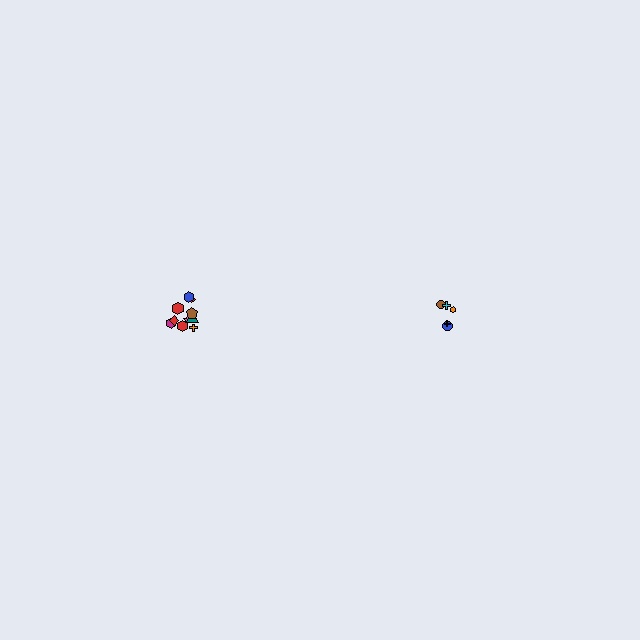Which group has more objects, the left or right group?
The left group.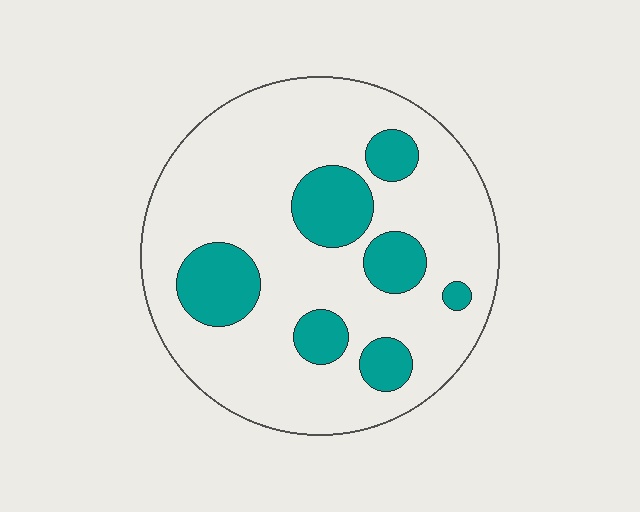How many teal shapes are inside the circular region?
7.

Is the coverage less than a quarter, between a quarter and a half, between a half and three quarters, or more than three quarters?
Less than a quarter.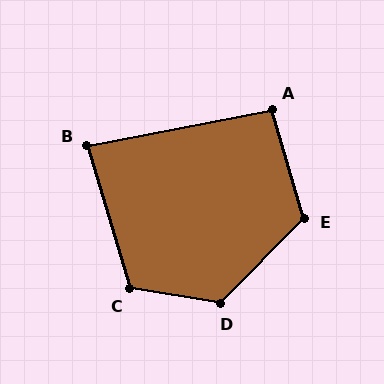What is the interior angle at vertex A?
Approximately 95 degrees (obtuse).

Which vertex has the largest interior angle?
D, at approximately 125 degrees.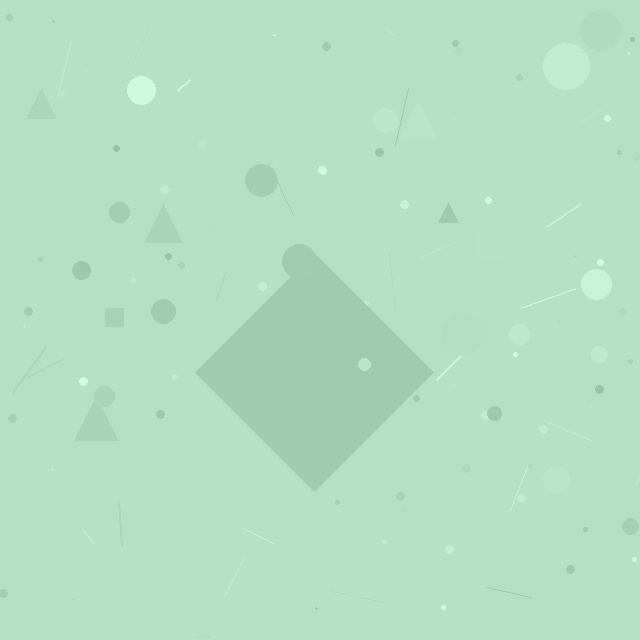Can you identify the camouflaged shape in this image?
The camouflaged shape is a diamond.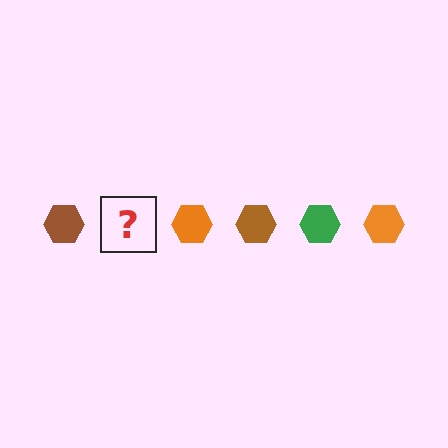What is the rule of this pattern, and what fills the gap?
The rule is that the pattern cycles through brown, green, orange hexagons. The gap should be filled with a green hexagon.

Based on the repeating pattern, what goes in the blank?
The blank should be a green hexagon.